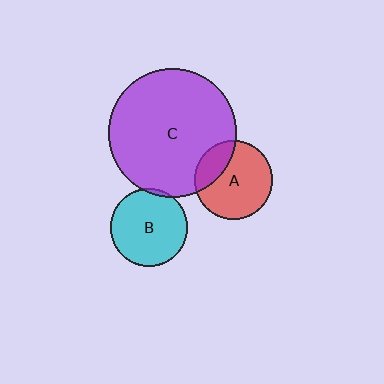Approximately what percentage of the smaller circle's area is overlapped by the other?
Approximately 25%.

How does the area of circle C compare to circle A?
Approximately 2.7 times.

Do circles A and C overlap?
Yes.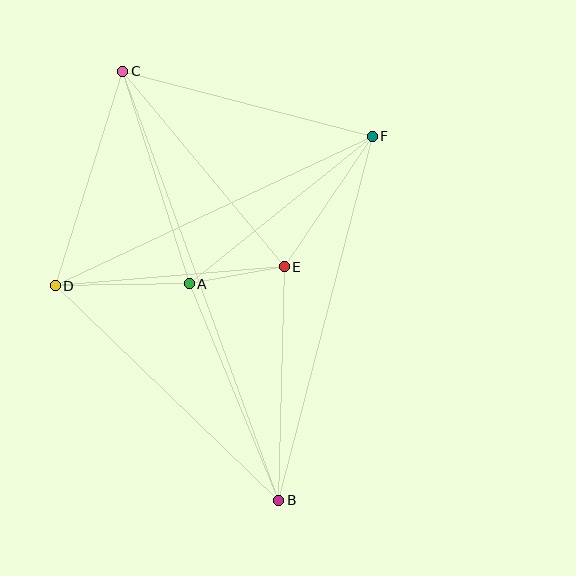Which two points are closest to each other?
Points A and E are closest to each other.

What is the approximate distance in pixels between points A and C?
The distance between A and C is approximately 223 pixels.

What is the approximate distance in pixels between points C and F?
The distance between C and F is approximately 258 pixels.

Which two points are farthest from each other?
Points B and C are farthest from each other.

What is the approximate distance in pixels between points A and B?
The distance between A and B is approximately 234 pixels.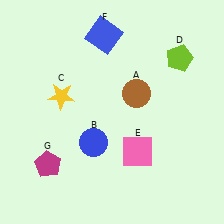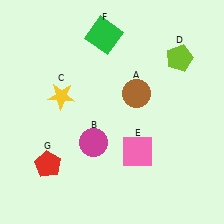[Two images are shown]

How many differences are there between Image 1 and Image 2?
There are 3 differences between the two images.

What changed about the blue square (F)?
In Image 1, F is blue. In Image 2, it changed to green.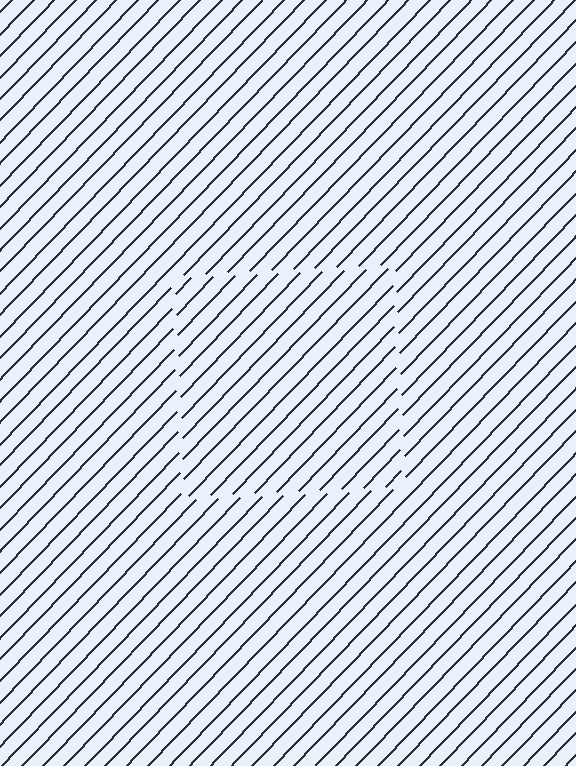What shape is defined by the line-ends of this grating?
An illusory square. The interior of the shape contains the same grating, shifted by half a period — the contour is defined by the phase discontinuity where line-ends from the inner and outer gratings abut.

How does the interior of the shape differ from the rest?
The interior of the shape contains the same grating, shifted by half a period — the contour is defined by the phase discontinuity where line-ends from the inner and outer gratings abut.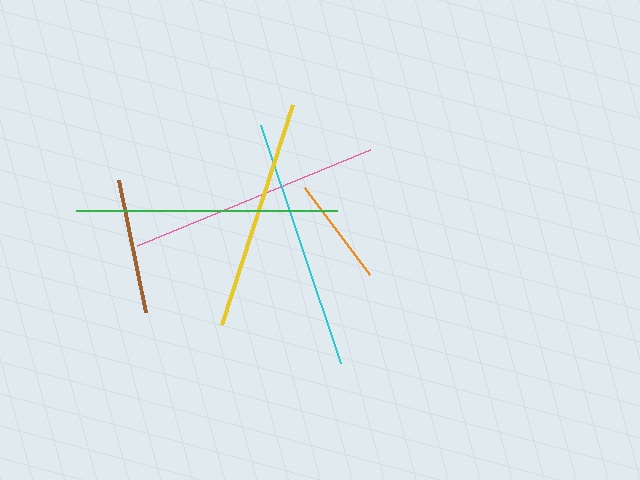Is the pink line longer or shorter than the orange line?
The pink line is longer than the orange line.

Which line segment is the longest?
The green line is the longest at approximately 261 pixels.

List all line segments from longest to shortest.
From longest to shortest: green, pink, cyan, yellow, brown, orange.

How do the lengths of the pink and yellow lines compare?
The pink and yellow lines are approximately the same length.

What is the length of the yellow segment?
The yellow segment is approximately 231 pixels long.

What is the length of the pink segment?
The pink segment is approximately 252 pixels long.